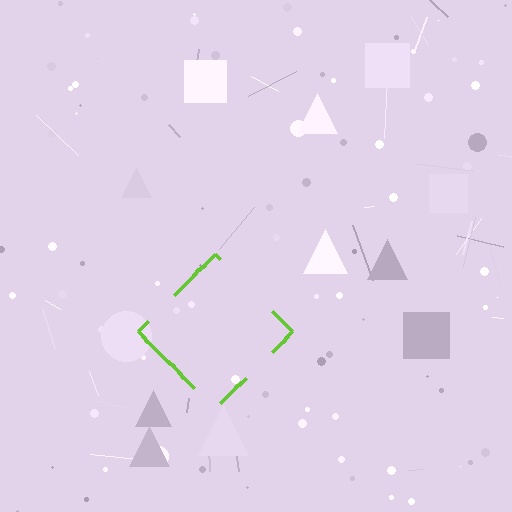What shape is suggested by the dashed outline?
The dashed outline suggests a diamond.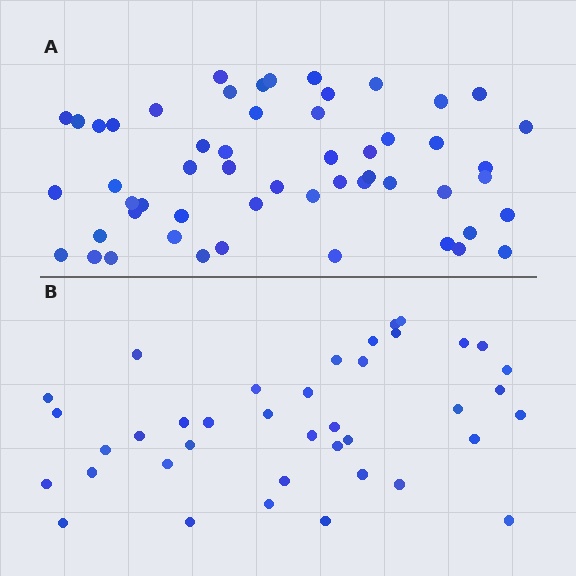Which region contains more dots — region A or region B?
Region A (the top region) has more dots.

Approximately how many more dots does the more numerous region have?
Region A has approximately 15 more dots than region B.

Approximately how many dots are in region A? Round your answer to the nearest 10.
About 50 dots. (The exact count is 54, which rounds to 50.)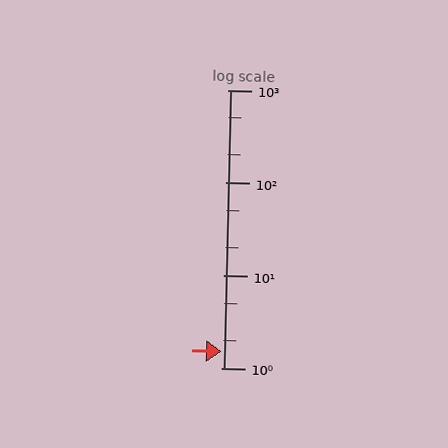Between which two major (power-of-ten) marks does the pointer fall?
The pointer is between 1 and 10.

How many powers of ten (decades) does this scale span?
The scale spans 3 decades, from 1 to 1000.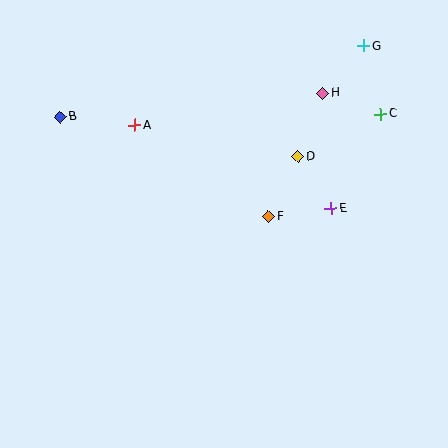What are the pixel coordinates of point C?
Point C is at (380, 114).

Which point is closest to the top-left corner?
Point B is closest to the top-left corner.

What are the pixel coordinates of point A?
Point A is at (135, 125).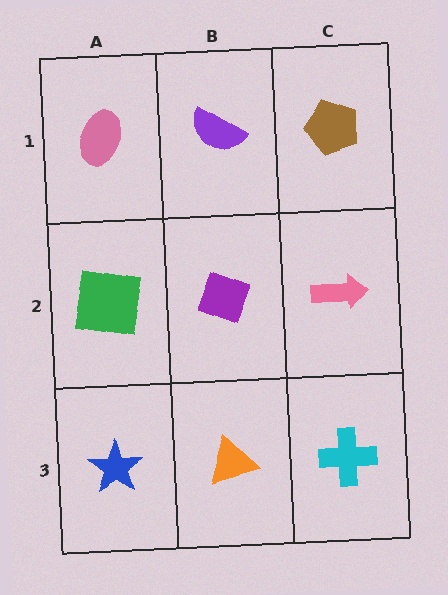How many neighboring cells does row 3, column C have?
2.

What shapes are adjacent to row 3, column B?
A purple diamond (row 2, column B), a blue star (row 3, column A), a cyan cross (row 3, column C).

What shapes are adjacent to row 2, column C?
A brown pentagon (row 1, column C), a cyan cross (row 3, column C), a purple diamond (row 2, column B).